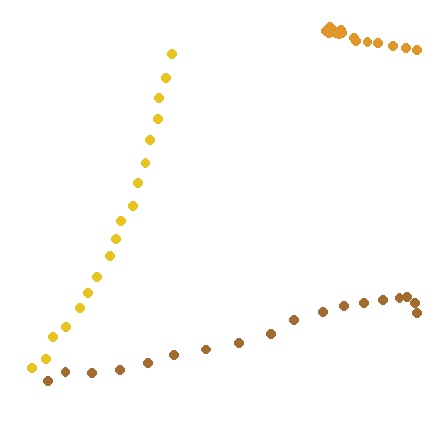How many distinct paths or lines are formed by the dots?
There are 3 distinct paths.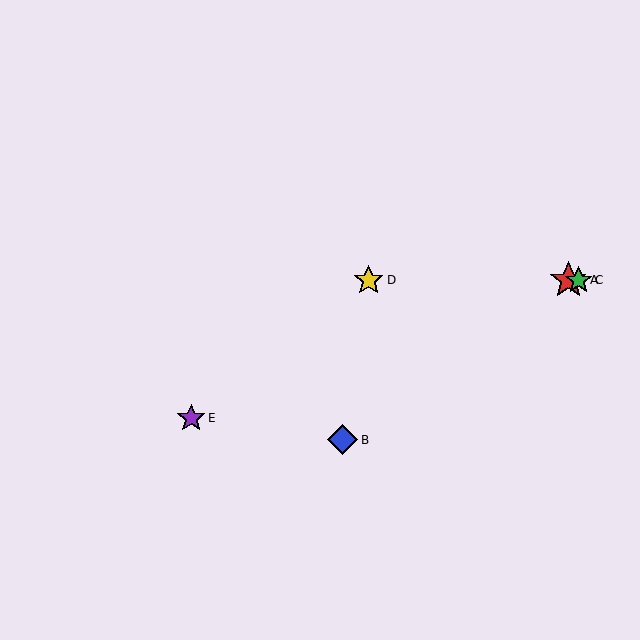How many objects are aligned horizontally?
3 objects (A, C, D) are aligned horizontally.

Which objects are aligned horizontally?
Objects A, C, D are aligned horizontally.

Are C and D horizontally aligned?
Yes, both are at y≈280.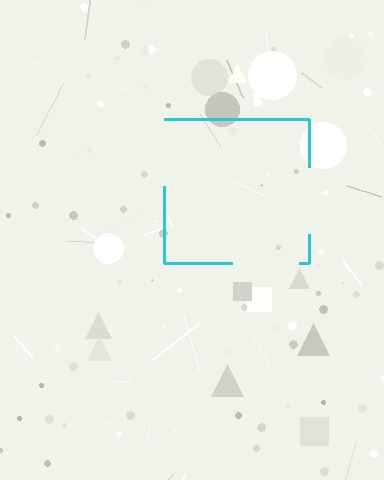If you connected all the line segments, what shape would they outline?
They would outline a square.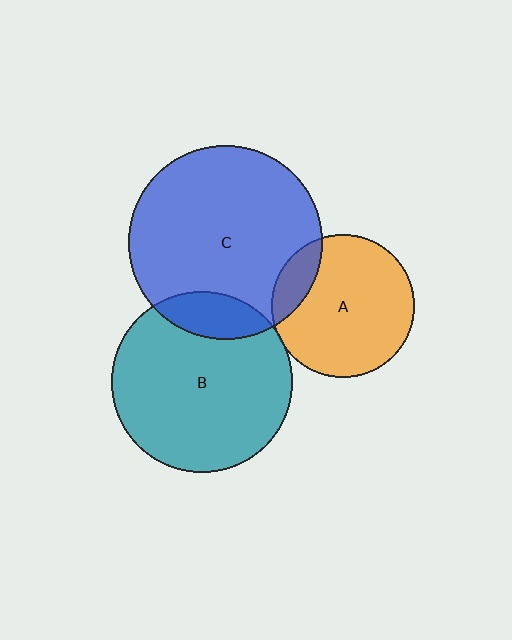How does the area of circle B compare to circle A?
Approximately 1.6 times.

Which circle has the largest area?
Circle C (blue).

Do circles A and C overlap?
Yes.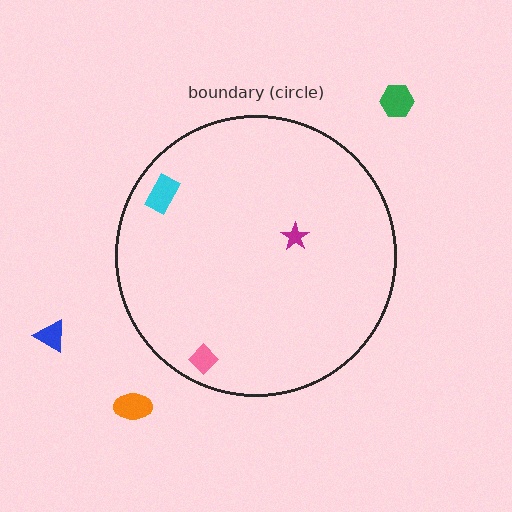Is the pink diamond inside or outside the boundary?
Inside.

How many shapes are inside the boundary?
3 inside, 3 outside.